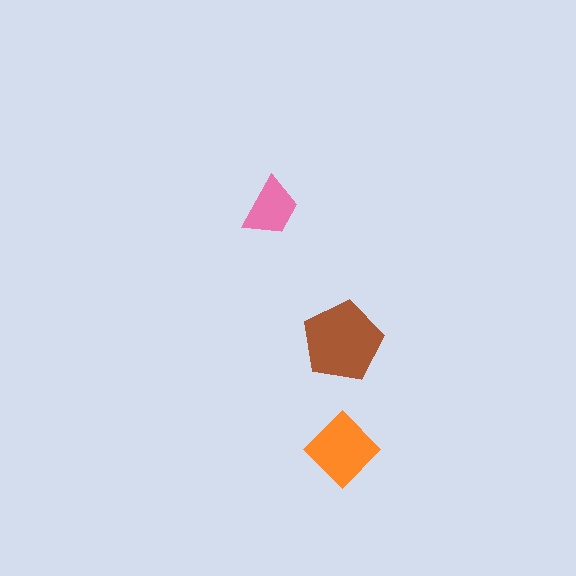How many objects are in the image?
There are 3 objects in the image.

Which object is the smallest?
The pink trapezoid.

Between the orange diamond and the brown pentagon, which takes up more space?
The brown pentagon.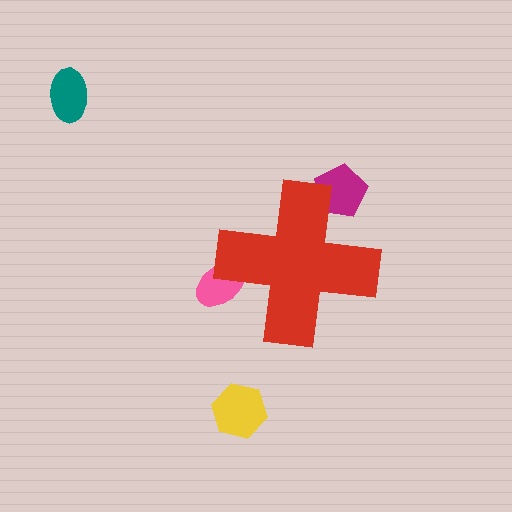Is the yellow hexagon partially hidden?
No, the yellow hexagon is fully visible.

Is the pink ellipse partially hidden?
Yes, the pink ellipse is partially hidden behind the red cross.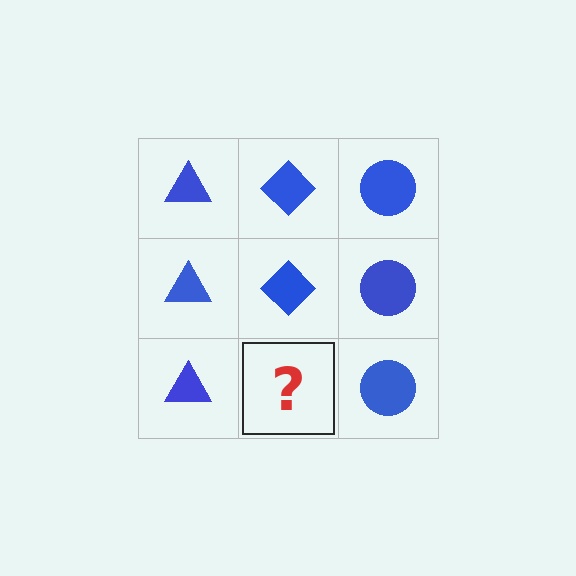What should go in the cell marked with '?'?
The missing cell should contain a blue diamond.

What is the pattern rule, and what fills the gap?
The rule is that each column has a consistent shape. The gap should be filled with a blue diamond.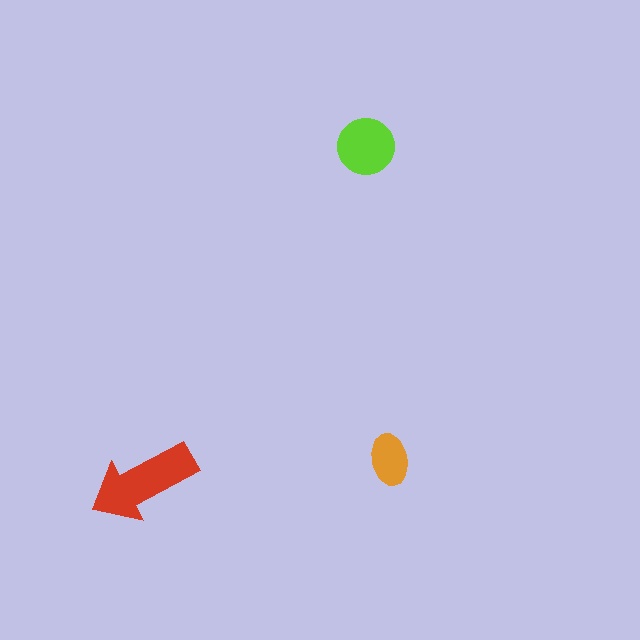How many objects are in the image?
There are 3 objects in the image.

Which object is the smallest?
The orange ellipse.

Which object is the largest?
The red arrow.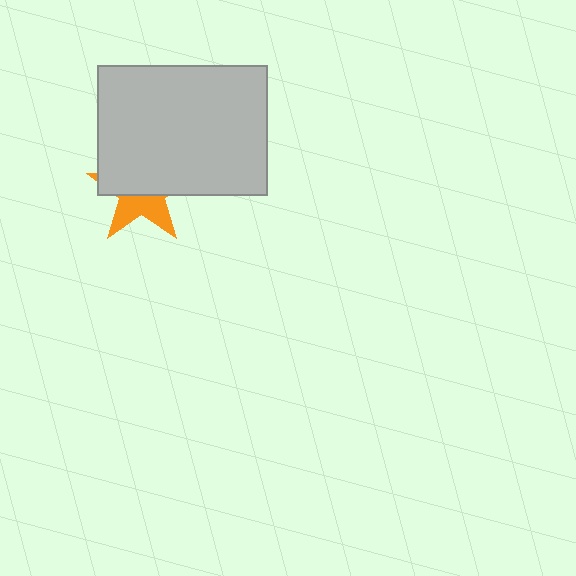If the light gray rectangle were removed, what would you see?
You would see the complete orange star.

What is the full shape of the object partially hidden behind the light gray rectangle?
The partially hidden object is an orange star.